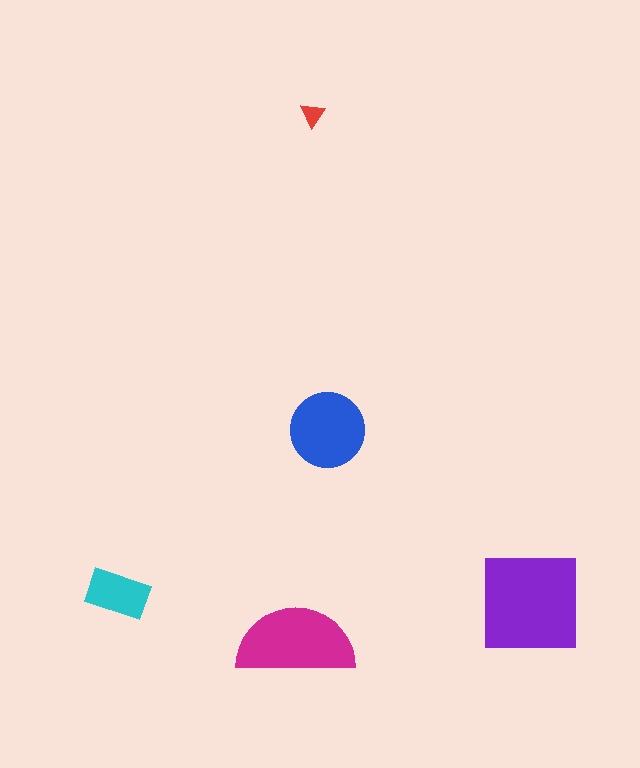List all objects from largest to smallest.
The purple square, the magenta semicircle, the blue circle, the cyan rectangle, the red triangle.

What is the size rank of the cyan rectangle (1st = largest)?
4th.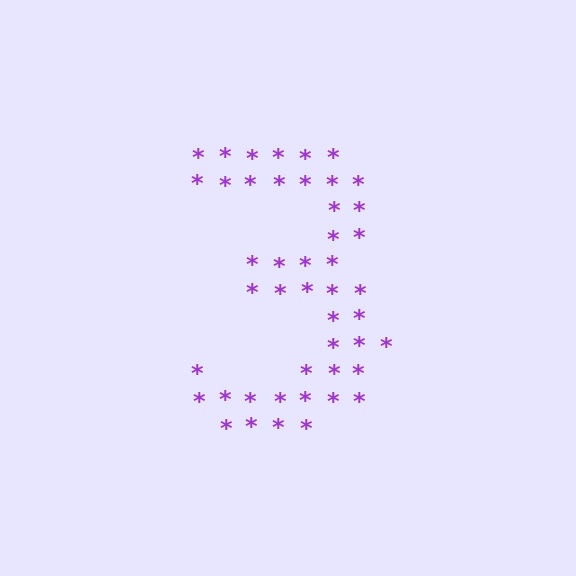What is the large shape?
The large shape is the digit 3.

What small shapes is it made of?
It is made of small asterisks.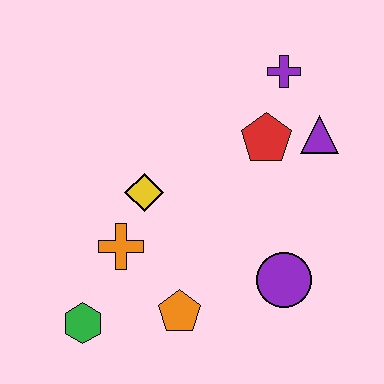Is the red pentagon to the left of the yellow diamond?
No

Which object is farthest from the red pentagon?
The green hexagon is farthest from the red pentagon.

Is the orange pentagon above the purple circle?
No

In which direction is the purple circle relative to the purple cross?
The purple circle is below the purple cross.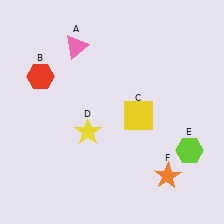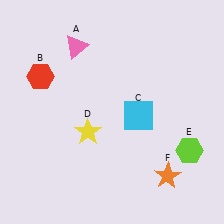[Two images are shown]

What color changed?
The square (C) changed from yellow in Image 1 to cyan in Image 2.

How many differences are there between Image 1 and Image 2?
There is 1 difference between the two images.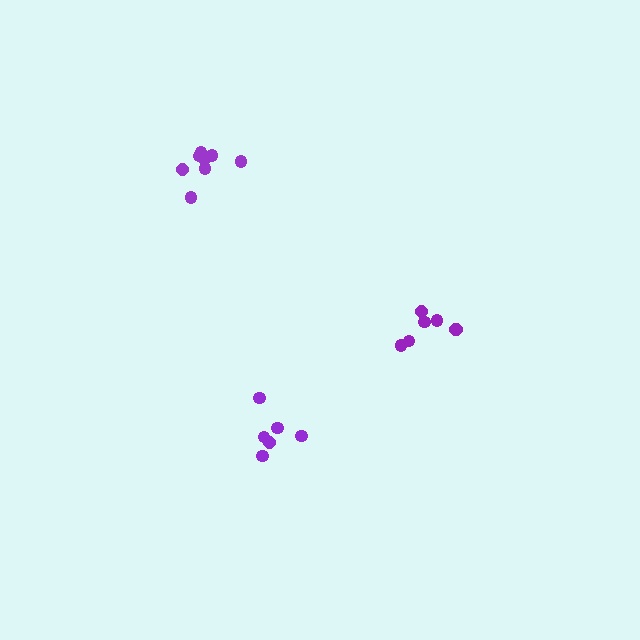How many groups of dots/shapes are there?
There are 3 groups.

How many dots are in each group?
Group 1: 7 dots, Group 2: 8 dots, Group 3: 6 dots (21 total).